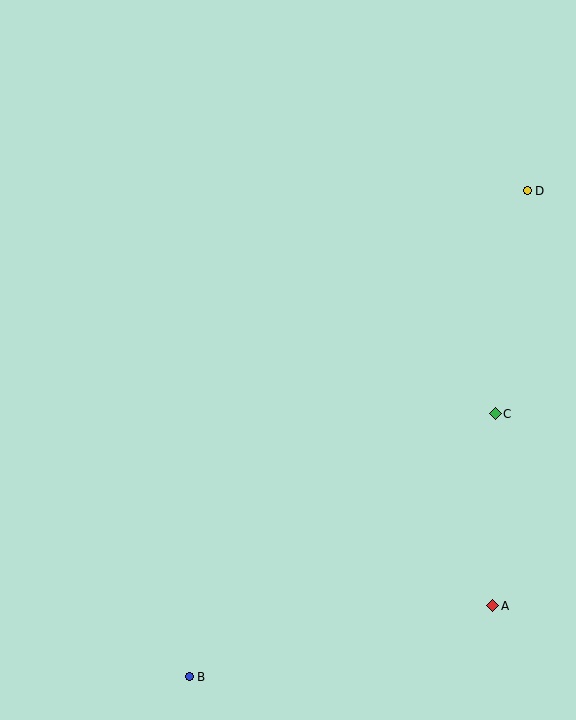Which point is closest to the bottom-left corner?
Point B is closest to the bottom-left corner.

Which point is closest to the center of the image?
Point C at (495, 414) is closest to the center.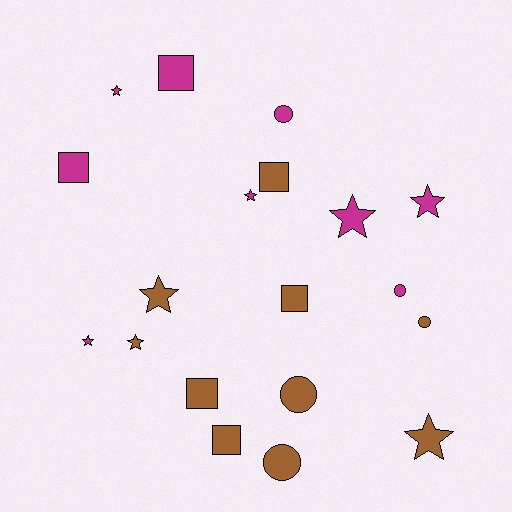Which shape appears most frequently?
Star, with 8 objects.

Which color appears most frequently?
Brown, with 10 objects.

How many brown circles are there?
There are 3 brown circles.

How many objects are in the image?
There are 19 objects.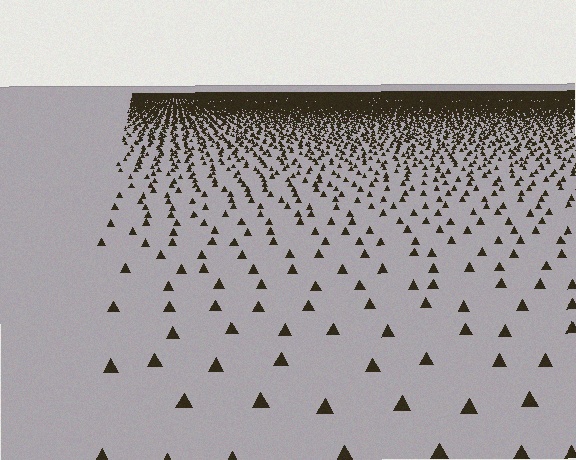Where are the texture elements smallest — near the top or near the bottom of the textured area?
Near the top.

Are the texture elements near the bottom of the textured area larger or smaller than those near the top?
Larger. Near the bottom, elements are closer to the viewer and appear at a bigger on-screen size.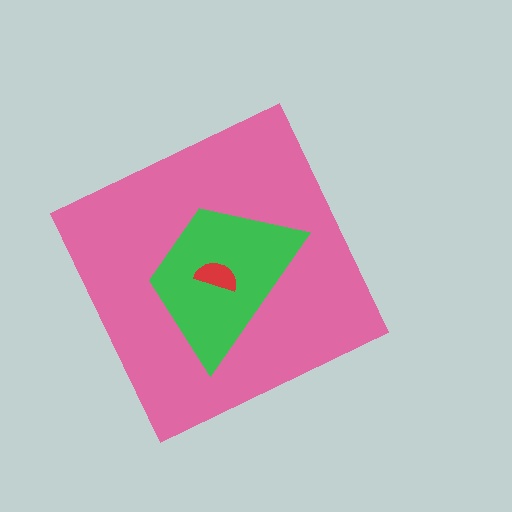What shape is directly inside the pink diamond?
The green trapezoid.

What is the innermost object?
The red semicircle.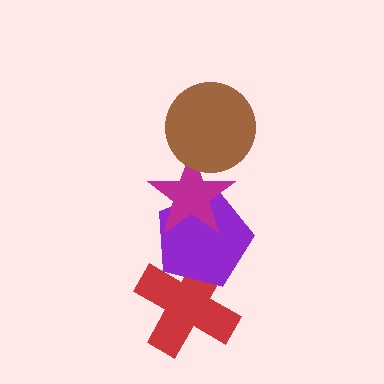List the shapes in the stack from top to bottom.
From top to bottom: the brown circle, the magenta star, the purple pentagon, the red cross.